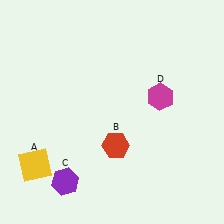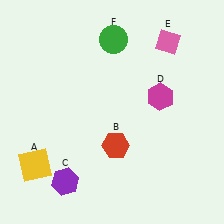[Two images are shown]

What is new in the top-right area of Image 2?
A pink diamond (E) was added in the top-right area of Image 2.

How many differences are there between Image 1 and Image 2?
There are 2 differences between the two images.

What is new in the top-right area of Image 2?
A green circle (F) was added in the top-right area of Image 2.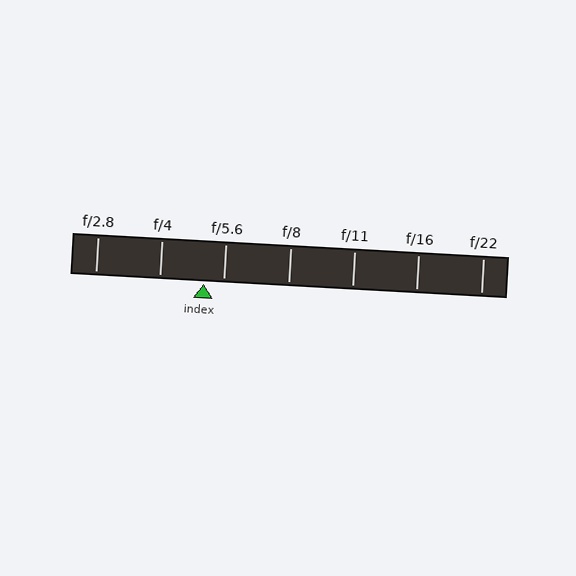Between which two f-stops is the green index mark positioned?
The index mark is between f/4 and f/5.6.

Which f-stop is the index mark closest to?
The index mark is closest to f/5.6.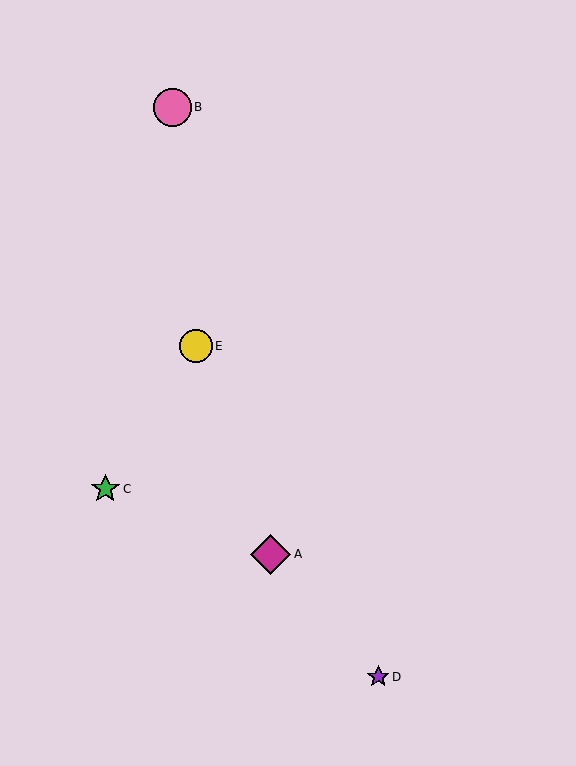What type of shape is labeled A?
Shape A is a magenta diamond.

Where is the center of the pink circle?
The center of the pink circle is at (172, 107).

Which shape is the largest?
The magenta diamond (labeled A) is the largest.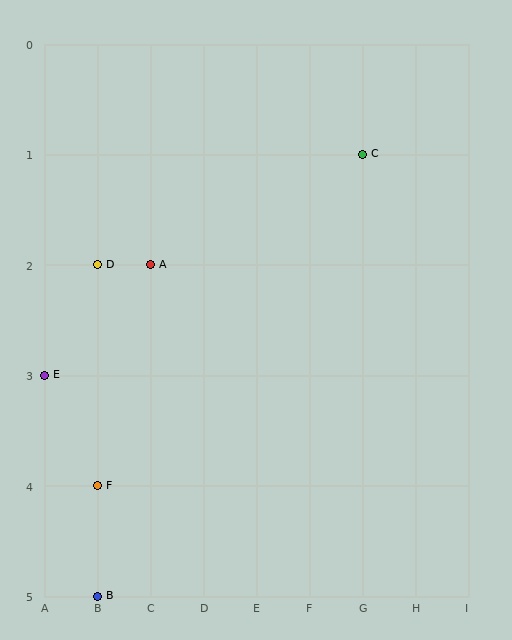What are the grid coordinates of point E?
Point E is at grid coordinates (A, 3).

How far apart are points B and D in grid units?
Points B and D are 3 rows apart.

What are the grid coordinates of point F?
Point F is at grid coordinates (B, 4).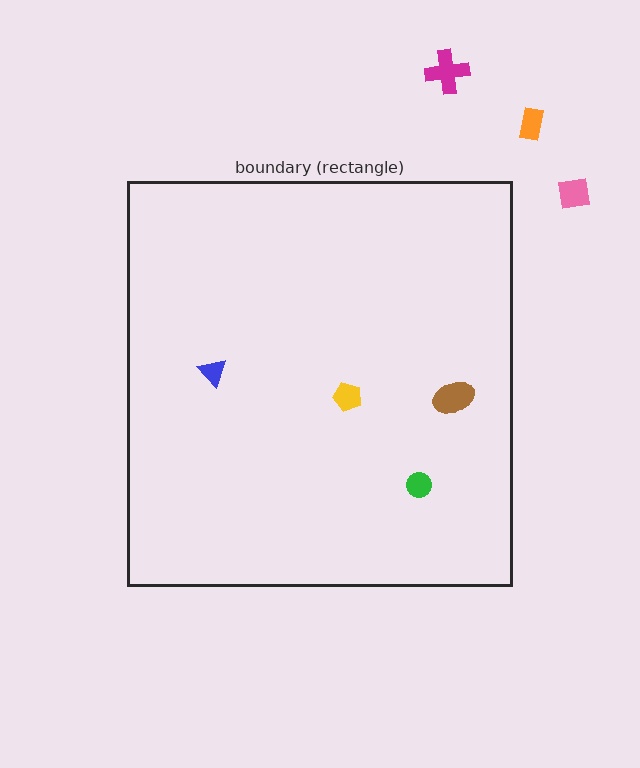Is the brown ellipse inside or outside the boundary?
Inside.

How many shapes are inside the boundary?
4 inside, 3 outside.